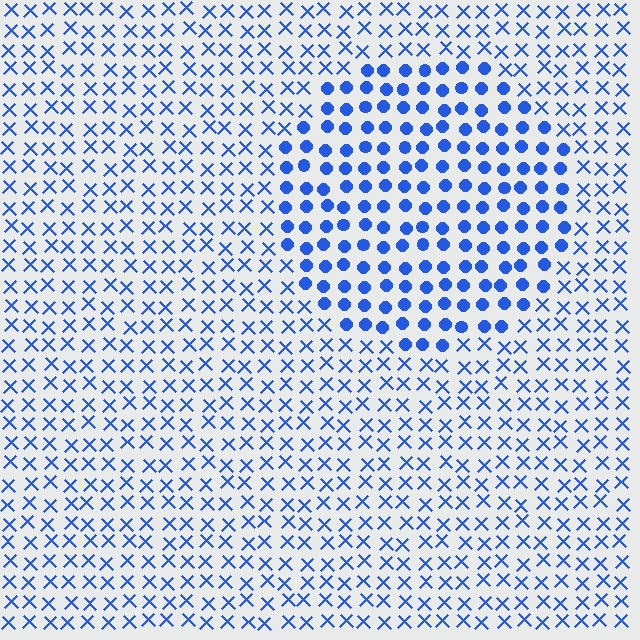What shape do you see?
I see a circle.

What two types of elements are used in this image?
The image uses circles inside the circle region and X marks outside it.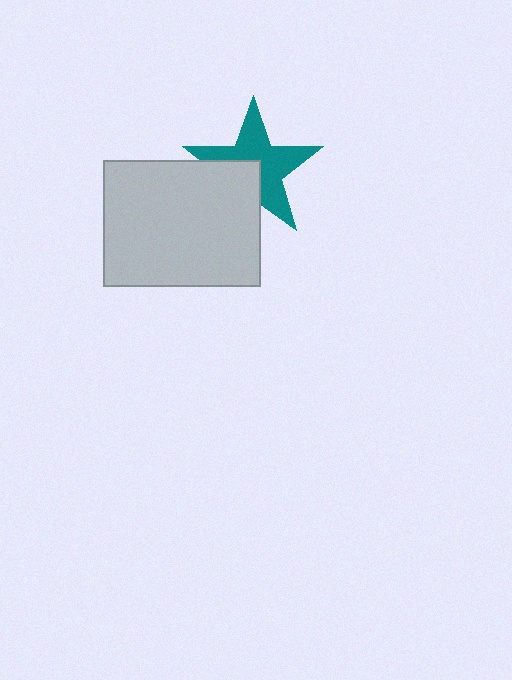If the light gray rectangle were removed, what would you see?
You would see the complete teal star.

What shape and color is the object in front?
The object in front is a light gray rectangle.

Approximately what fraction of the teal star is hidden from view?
Roughly 36% of the teal star is hidden behind the light gray rectangle.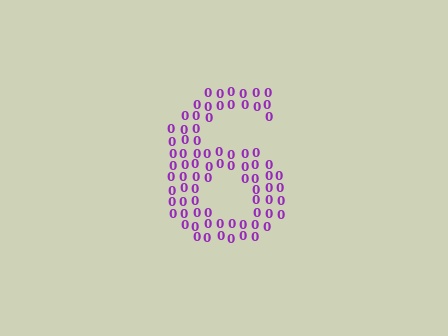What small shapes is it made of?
It is made of small digit 0's.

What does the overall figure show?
The overall figure shows the digit 6.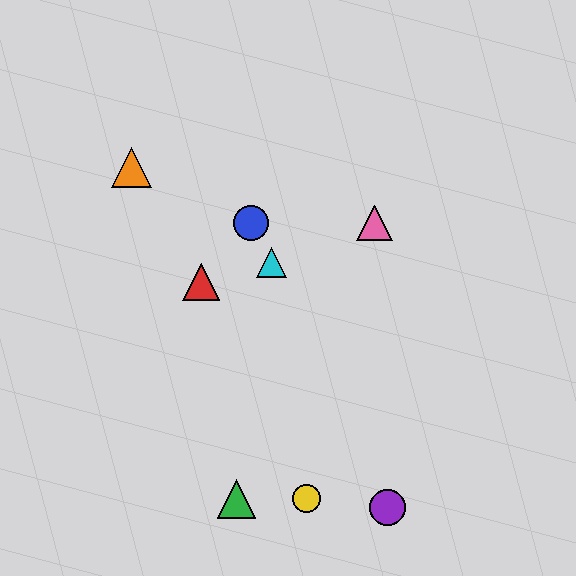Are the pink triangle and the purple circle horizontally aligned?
No, the pink triangle is at y≈223 and the purple circle is at y≈507.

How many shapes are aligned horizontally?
2 shapes (the blue circle, the pink triangle) are aligned horizontally.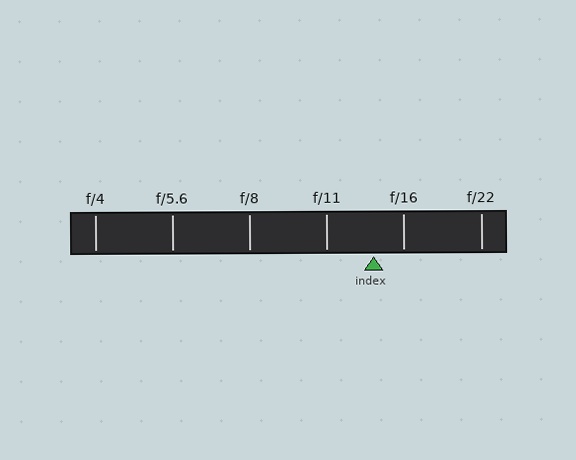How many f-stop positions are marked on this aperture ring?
There are 6 f-stop positions marked.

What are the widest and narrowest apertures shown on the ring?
The widest aperture shown is f/4 and the narrowest is f/22.